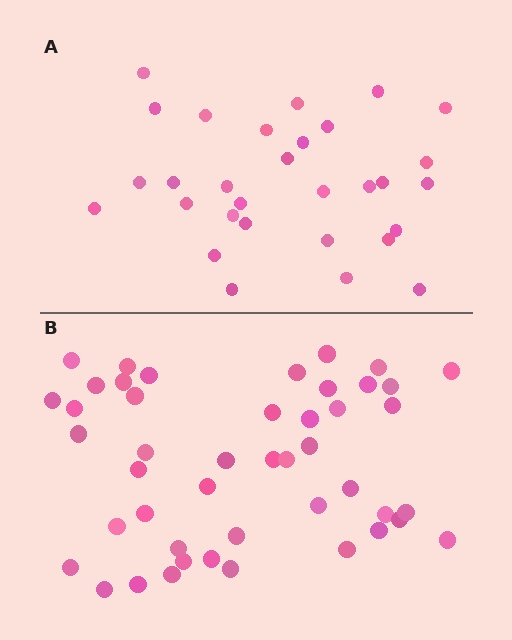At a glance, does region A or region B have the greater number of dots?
Region B (the bottom region) has more dots.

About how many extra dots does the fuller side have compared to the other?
Region B has approximately 15 more dots than region A.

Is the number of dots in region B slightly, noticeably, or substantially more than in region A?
Region B has substantially more. The ratio is roughly 1.5 to 1.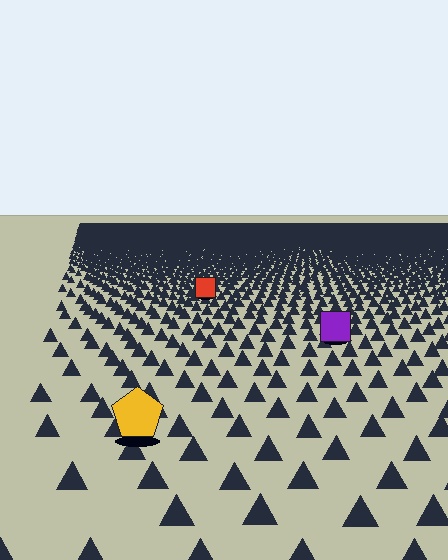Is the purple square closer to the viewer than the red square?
Yes. The purple square is closer — you can tell from the texture gradient: the ground texture is coarser near it.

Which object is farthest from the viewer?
The red square is farthest from the viewer. It appears smaller and the ground texture around it is denser.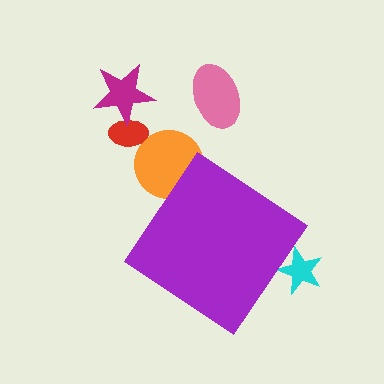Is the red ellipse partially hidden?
No, the red ellipse is fully visible.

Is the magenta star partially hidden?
No, the magenta star is fully visible.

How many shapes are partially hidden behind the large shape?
2 shapes are partially hidden.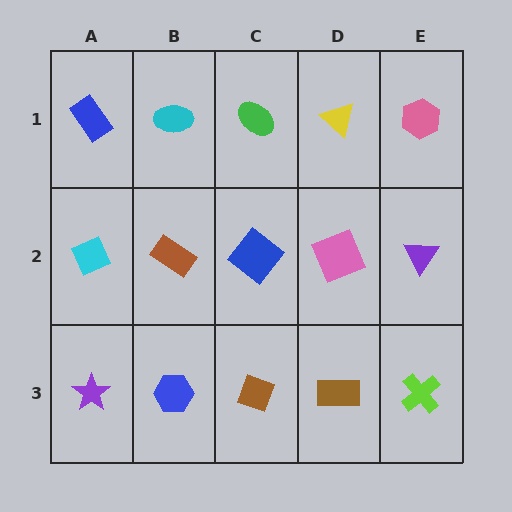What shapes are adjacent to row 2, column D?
A yellow triangle (row 1, column D), a brown rectangle (row 3, column D), a blue diamond (row 2, column C), a purple triangle (row 2, column E).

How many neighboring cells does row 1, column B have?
3.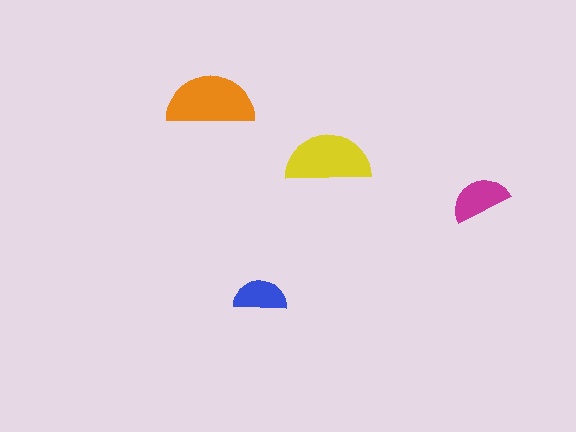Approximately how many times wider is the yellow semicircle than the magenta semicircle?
About 1.5 times wider.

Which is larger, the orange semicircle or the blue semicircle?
The orange one.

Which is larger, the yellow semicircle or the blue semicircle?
The yellow one.